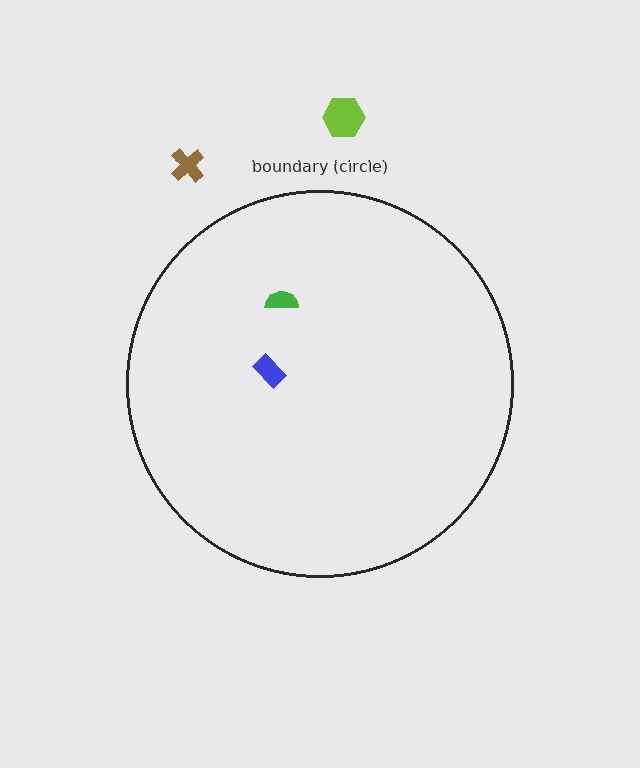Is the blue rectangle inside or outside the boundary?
Inside.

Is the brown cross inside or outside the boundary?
Outside.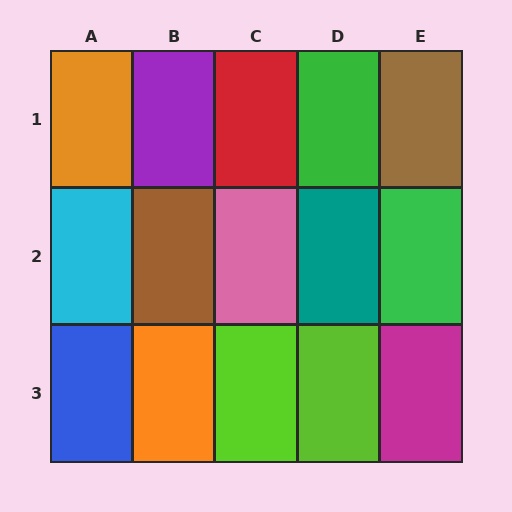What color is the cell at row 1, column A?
Orange.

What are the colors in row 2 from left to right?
Cyan, brown, pink, teal, green.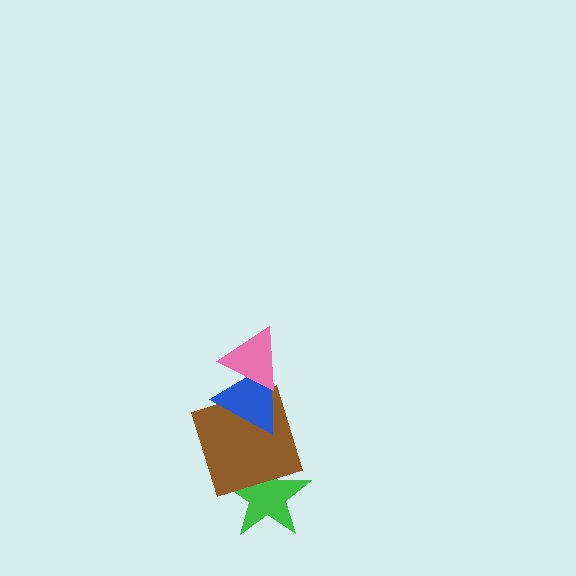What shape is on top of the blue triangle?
The pink triangle is on top of the blue triangle.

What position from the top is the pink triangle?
The pink triangle is 1st from the top.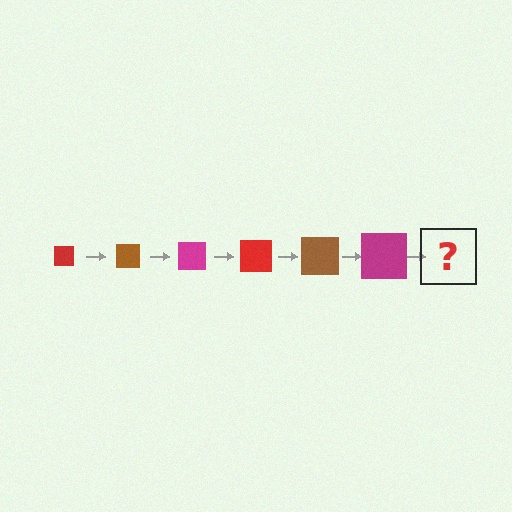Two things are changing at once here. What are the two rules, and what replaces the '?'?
The two rules are that the square grows larger each step and the color cycles through red, brown, and magenta. The '?' should be a red square, larger than the previous one.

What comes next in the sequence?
The next element should be a red square, larger than the previous one.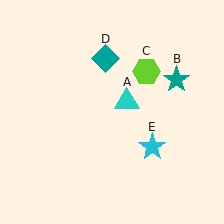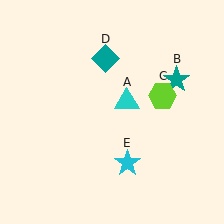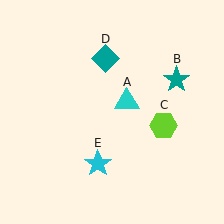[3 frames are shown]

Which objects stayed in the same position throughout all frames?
Cyan triangle (object A) and teal star (object B) and teal diamond (object D) remained stationary.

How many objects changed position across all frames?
2 objects changed position: lime hexagon (object C), cyan star (object E).